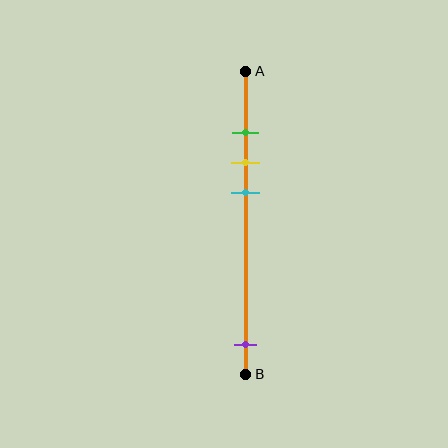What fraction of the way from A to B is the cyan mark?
The cyan mark is approximately 40% (0.4) of the way from A to B.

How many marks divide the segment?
There are 4 marks dividing the segment.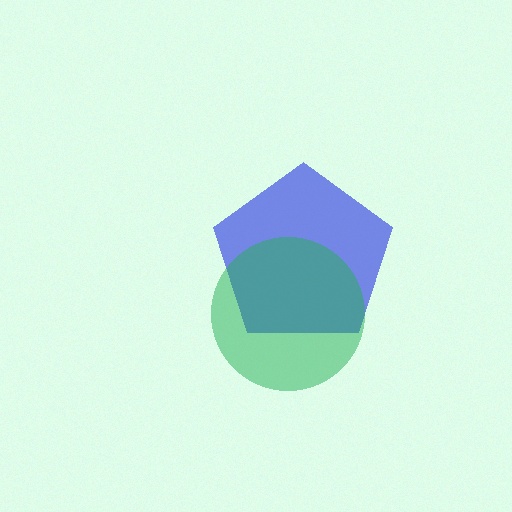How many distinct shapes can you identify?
There are 2 distinct shapes: a blue pentagon, a green circle.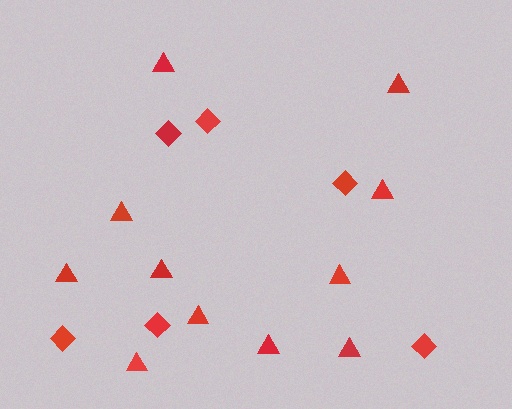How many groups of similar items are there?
There are 2 groups: one group of triangles (11) and one group of diamonds (6).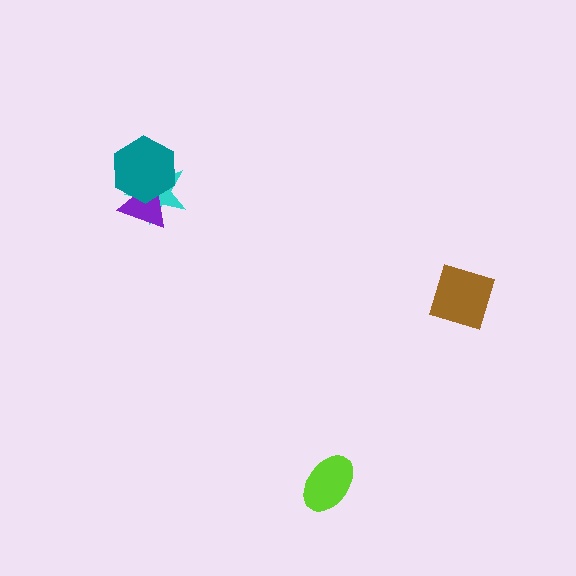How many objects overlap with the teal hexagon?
2 objects overlap with the teal hexagon.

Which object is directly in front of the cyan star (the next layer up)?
The purple triangle is directly in front of the cyan star.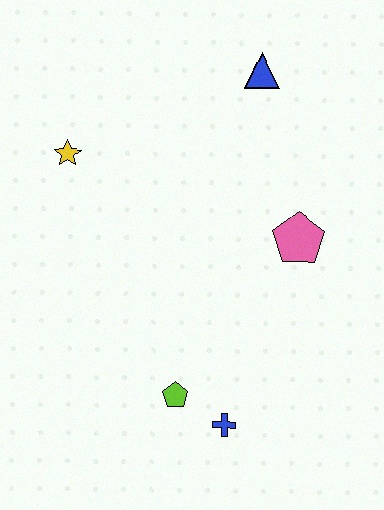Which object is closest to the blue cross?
The lime pentagon is closest to the blue cross.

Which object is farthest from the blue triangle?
The blue cross is farthest from the blue triangle.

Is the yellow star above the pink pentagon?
Yes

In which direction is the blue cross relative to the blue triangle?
The blue cross is below the blue triangle.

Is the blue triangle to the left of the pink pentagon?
Yes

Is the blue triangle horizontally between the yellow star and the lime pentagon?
No